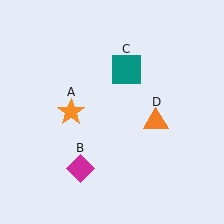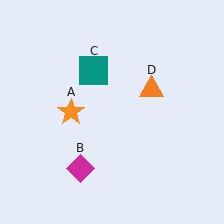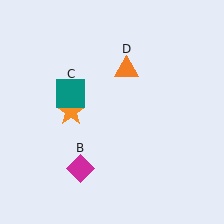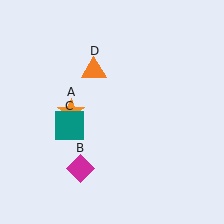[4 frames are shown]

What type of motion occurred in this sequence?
The teal square (object C), orange triangle (object D) rotated counterclockwise around the center of the scene.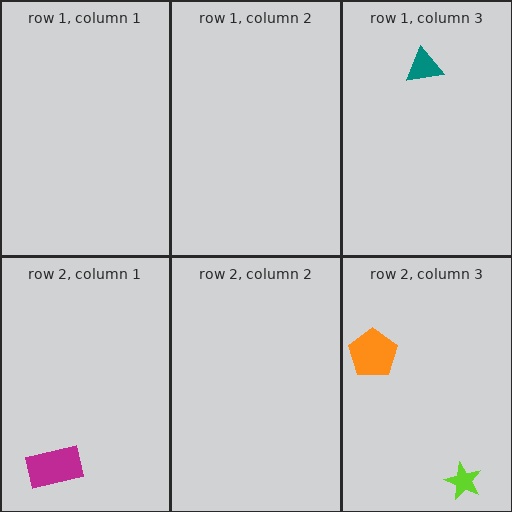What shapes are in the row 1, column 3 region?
The teal triangle.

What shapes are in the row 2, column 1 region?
The magenta rectangle.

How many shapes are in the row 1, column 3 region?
1.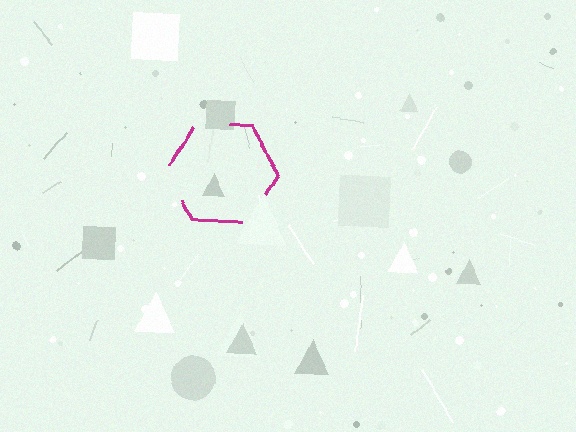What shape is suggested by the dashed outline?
The dashed outline suggests a hexagon.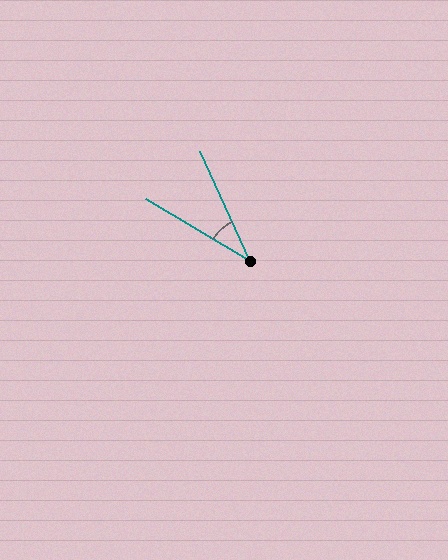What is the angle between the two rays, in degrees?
Approximately 34 degrees.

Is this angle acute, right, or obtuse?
It is acute.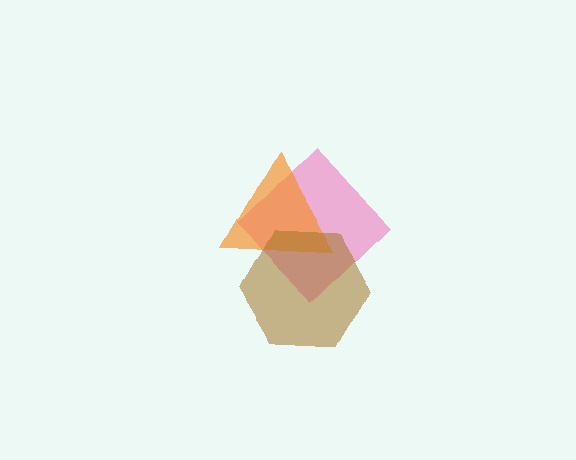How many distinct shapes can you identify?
There are 3 distinct shapes: a pink diamond, an orange triangle, a brown hexagon.